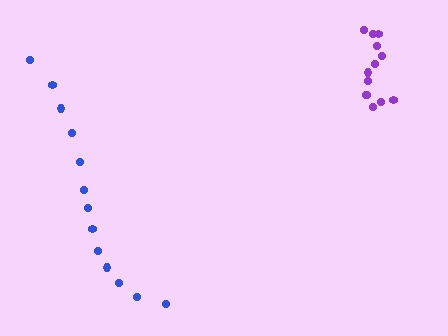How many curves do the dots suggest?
There are 2 distinct paths.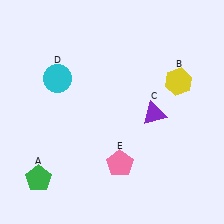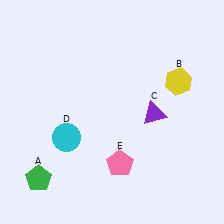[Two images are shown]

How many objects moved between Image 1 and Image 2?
1 object moved between the two images.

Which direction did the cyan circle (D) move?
The cyan circle (D) moved down.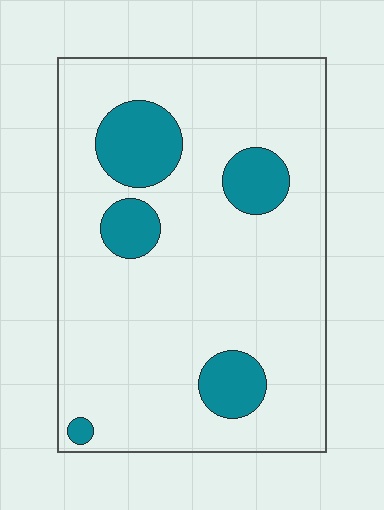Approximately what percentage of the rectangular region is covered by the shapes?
Approximately 15%.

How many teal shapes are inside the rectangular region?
5.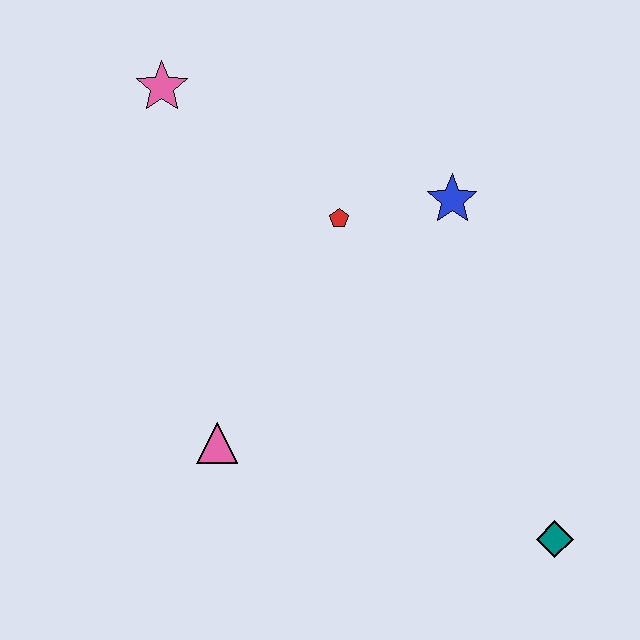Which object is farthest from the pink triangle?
The pink star is farthest from the pink triangle.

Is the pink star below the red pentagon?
No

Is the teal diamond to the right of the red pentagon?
Yes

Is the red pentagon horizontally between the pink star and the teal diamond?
Yes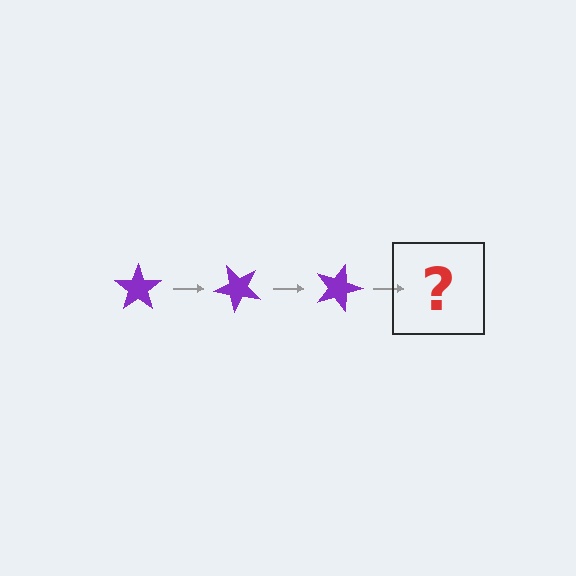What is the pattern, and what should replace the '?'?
The pattern is that the star rotates 45 degrees each step. The '?' should be a purple star rotated 135 degrees.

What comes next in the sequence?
The next element should be a purple star rotated 135 degrees.